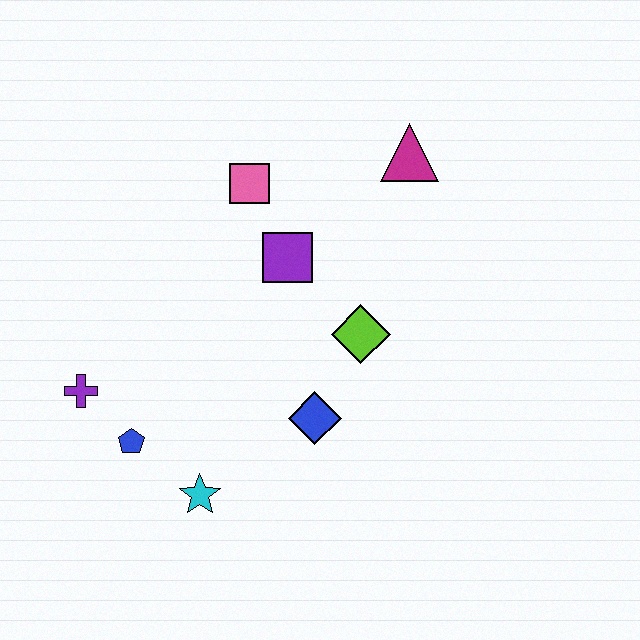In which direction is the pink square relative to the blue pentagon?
The pink square is above the blue pentagon.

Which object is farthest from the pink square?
The cyan star is farthest from the pink square.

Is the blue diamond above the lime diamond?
No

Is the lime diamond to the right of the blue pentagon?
Yes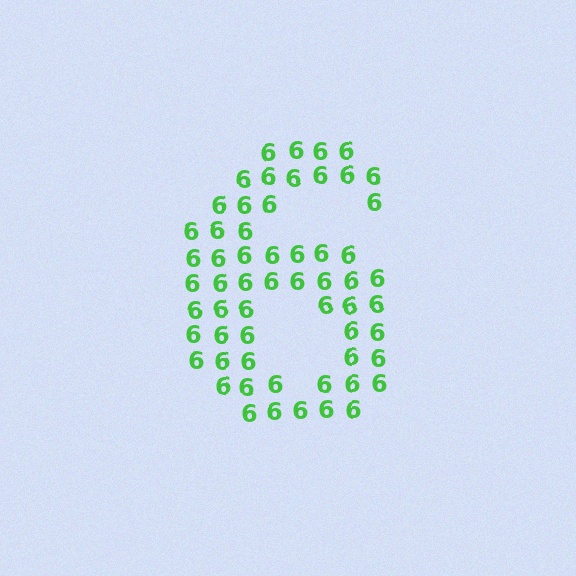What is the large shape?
The large shape is the digit 6.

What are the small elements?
The small elements are digit 6's.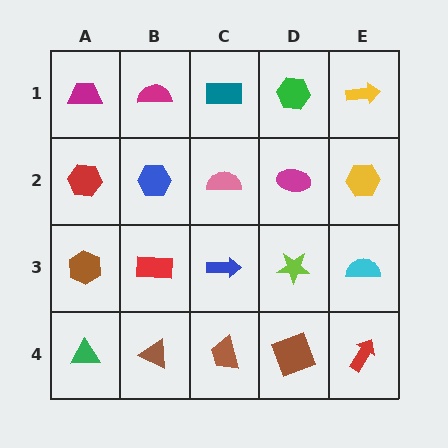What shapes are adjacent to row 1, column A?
A red hexagon (row 2, column A), a magenta semicircle (row 1, column B).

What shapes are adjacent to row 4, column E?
A cyan semicircle (row 3, column E), a brown square (row 4, column D).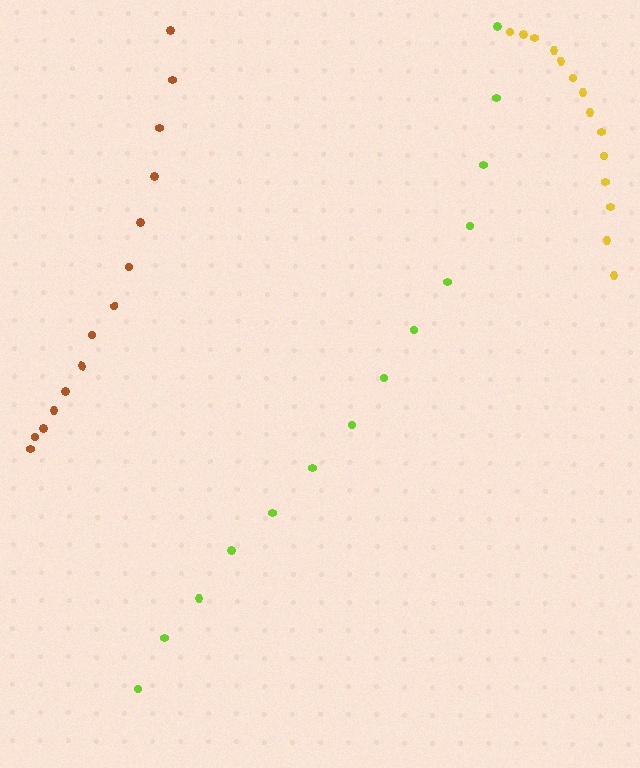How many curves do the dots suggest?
There are 3 distinct paths.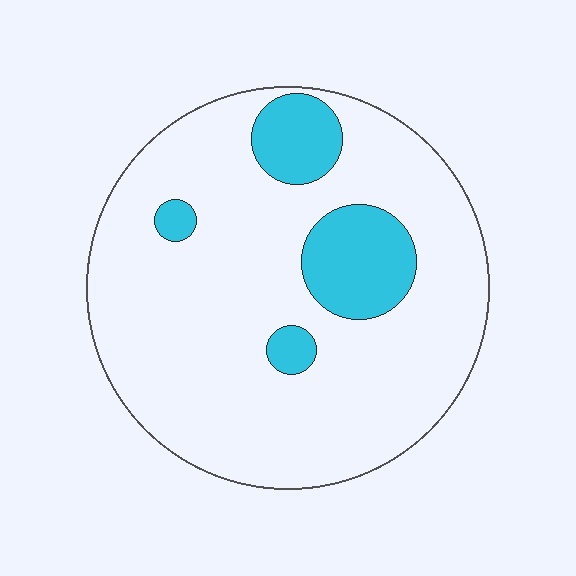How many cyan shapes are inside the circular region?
4.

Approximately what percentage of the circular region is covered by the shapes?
Approximately 15%.